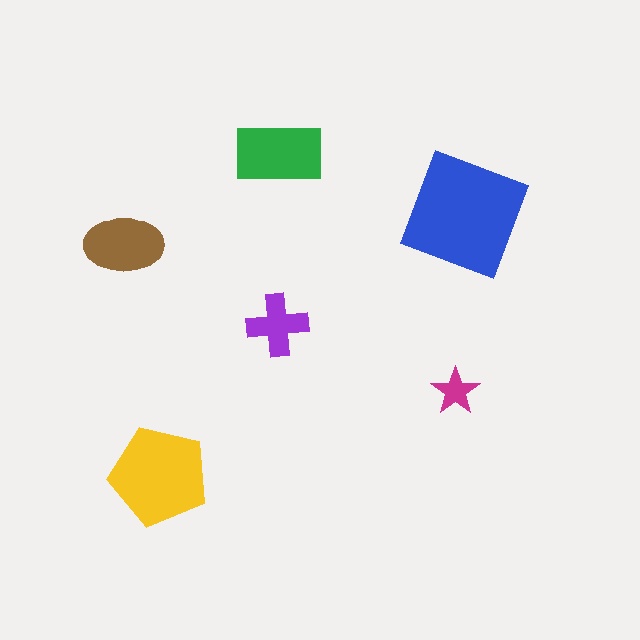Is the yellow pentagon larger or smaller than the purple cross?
Larger.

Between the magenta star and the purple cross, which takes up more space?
The purple cross.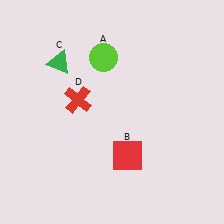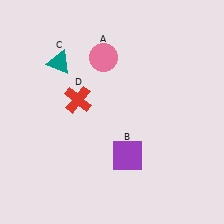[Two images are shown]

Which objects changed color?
A changed from lime to pink. B changed from red to purple. C changed from green to teal.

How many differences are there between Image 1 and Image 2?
There are 3 differences between the two images.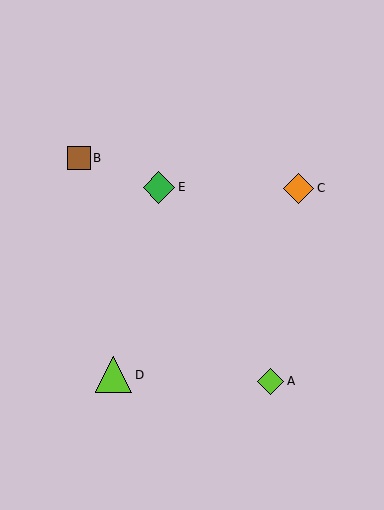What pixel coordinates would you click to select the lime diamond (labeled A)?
Click at (271, 381) to select the lime diamond A.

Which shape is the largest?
The lime triangle (labeled D) is the largest.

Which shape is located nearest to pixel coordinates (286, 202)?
The orange diamond (labeled C) at (299, 188) is nearest to that location.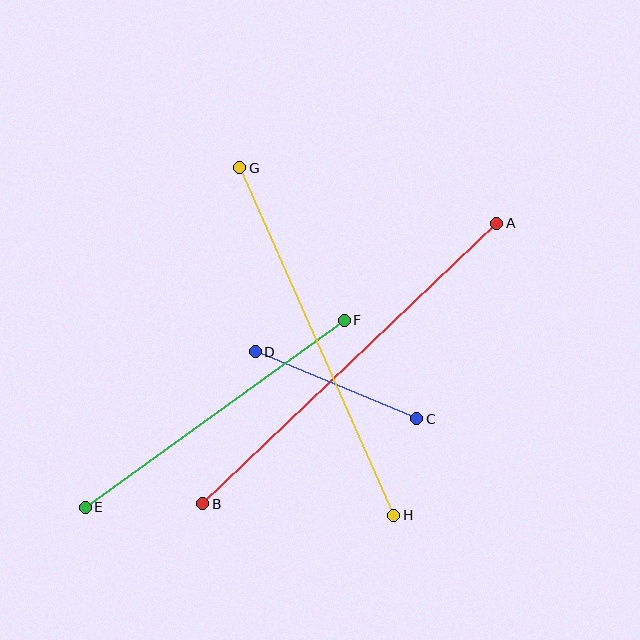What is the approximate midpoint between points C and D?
The midpoint is at approximately (336, 385) pixels.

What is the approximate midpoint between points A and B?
The midpoint is at approximately (350, 364) pixels.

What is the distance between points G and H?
The distance is approximately 380 pixels.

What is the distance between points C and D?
The distance is approximately 175 pixels.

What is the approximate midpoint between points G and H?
The midpoint is at approximately (317, 342) pixels.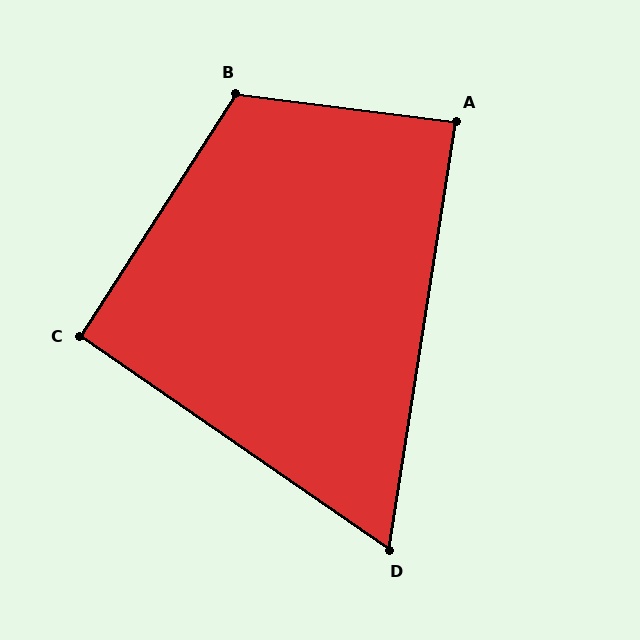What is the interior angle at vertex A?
Approximately 88 degrees (approximately right).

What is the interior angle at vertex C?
Approximately 92 degrees (approximately right).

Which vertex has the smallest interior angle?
D, at approximately 64 degrees.